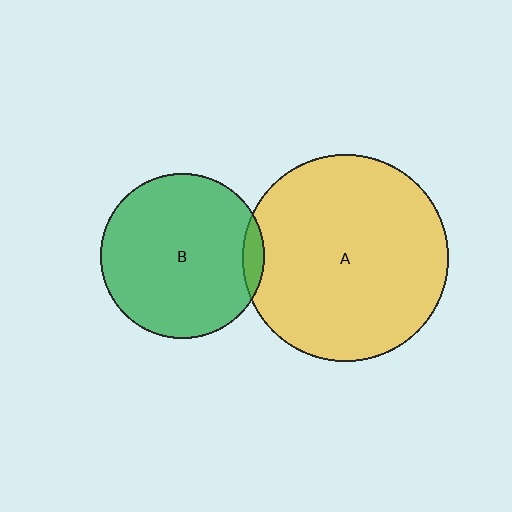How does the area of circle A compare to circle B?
Approximately 1.6 times.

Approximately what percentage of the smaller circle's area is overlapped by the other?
Approximately 5%.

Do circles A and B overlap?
Yes.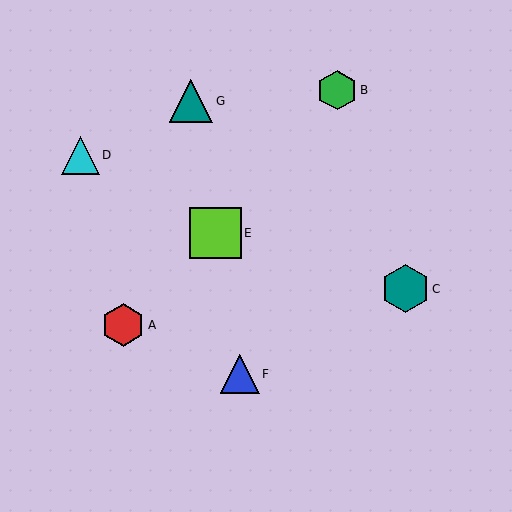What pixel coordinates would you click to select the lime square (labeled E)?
Click at (216, 233) to select the lime square E.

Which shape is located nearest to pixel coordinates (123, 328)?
The red hexagon (labeled A) at (123, 325) is nearest to that location.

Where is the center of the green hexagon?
The center of the green hexagon is at (337, 90).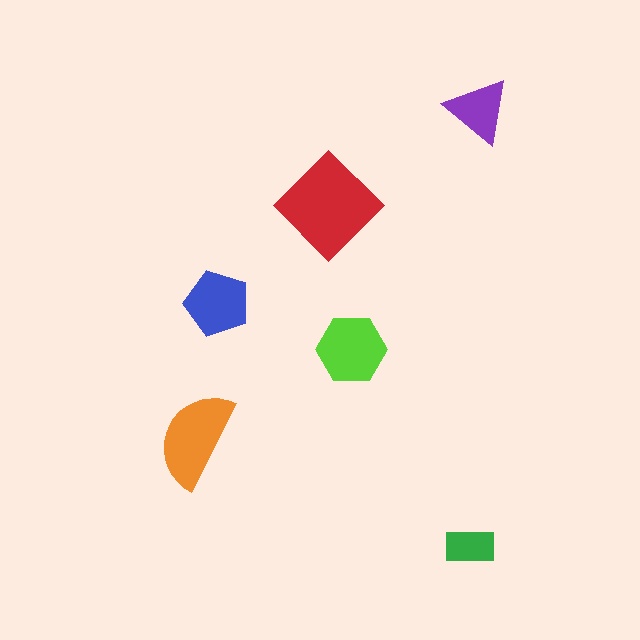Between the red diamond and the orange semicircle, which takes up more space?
The red diamond.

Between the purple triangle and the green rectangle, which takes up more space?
The purple triangle.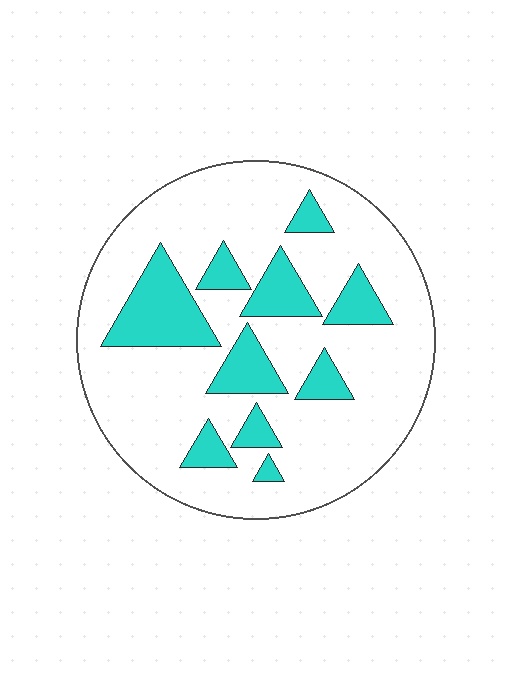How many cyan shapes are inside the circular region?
10.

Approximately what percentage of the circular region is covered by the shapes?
Approximately 20%.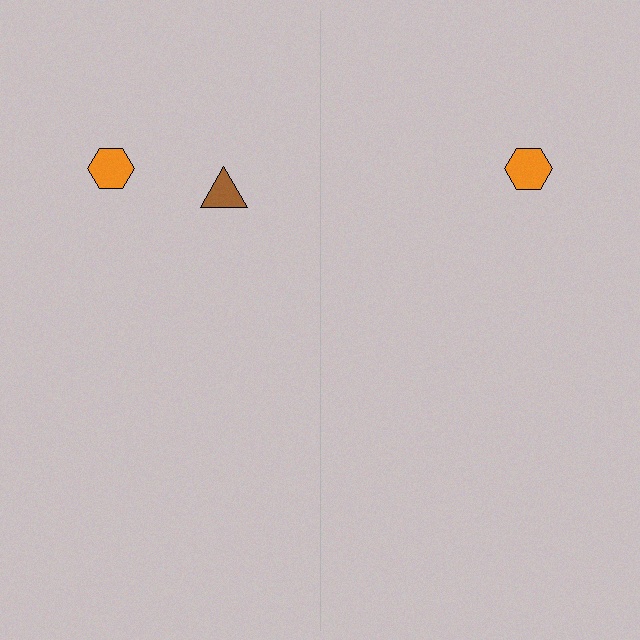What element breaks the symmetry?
A brown triangle is missing from the right side.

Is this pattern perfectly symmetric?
No, the pattern is not perfectly symmetric. A brown triangle is missing from the right side.